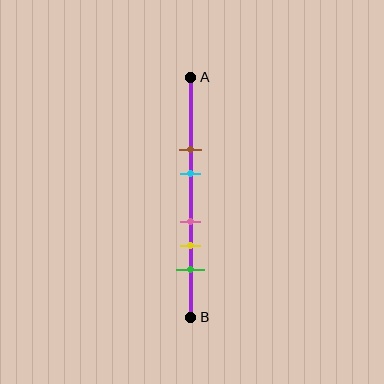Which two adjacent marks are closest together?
The pink and yellow marks are the closest adjacent pair.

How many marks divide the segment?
There are 5 marks dividing the segment.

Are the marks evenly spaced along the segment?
No, the marks are not evenly spaced.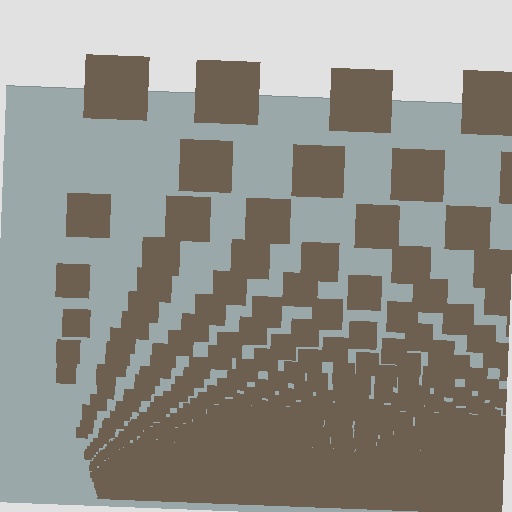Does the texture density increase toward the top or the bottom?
Density increases toward the bottom.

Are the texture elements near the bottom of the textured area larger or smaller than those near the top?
Smaller. The gradient is inverted — elements near the bottom are smaller and denser.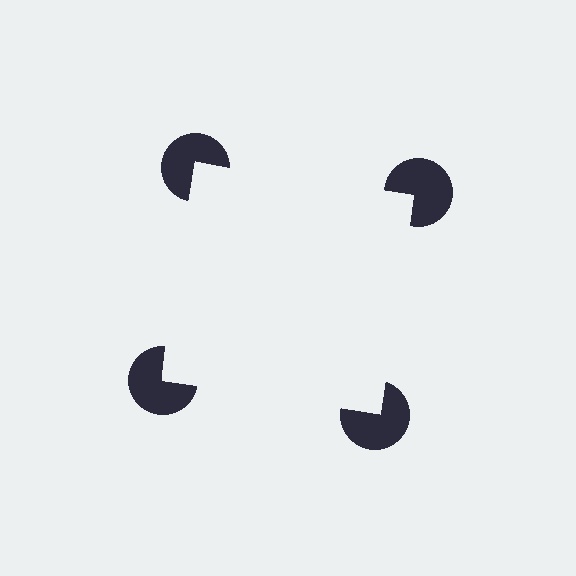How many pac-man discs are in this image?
There are 4 — one at each vertex of the illusory square.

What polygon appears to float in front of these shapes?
An illusory square — its edges are inferred from the aligned wedge cuts in the pac-man discs, not physically drawn.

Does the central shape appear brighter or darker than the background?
It typically appears slightly brighter than the background, even though no actual brightness change is drawn.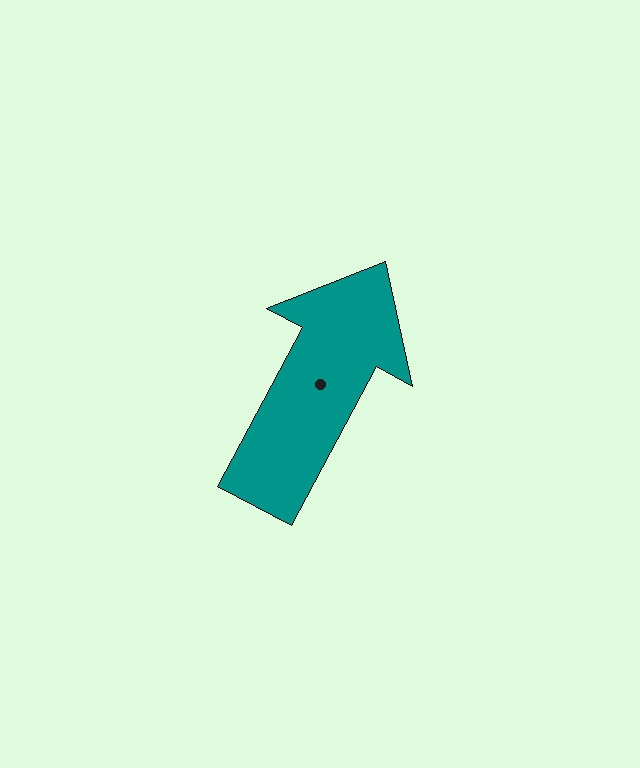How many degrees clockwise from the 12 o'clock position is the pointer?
Approximately 28 degrees.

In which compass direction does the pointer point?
Northeast.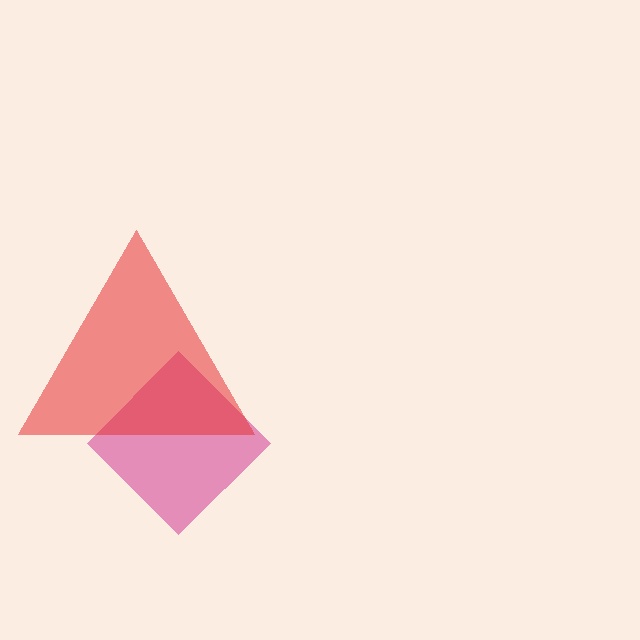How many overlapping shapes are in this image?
There are 2 overlapping shapes in the image.